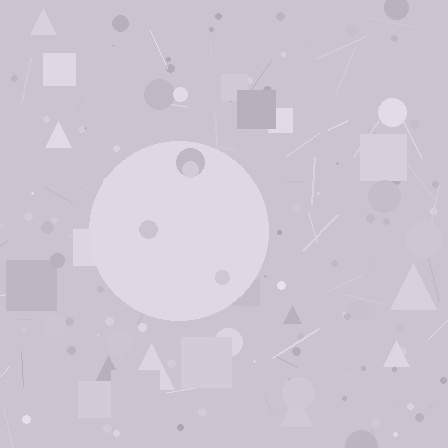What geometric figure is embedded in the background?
A circle is embedded in the background.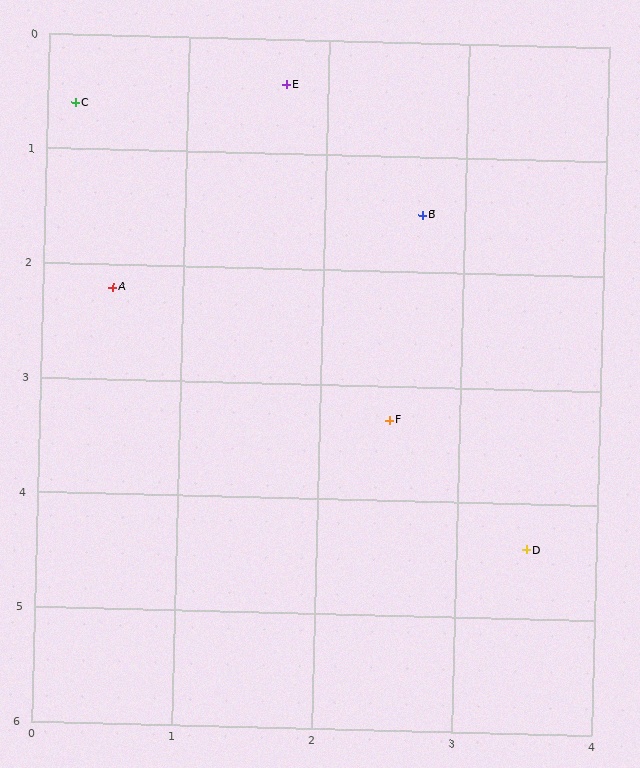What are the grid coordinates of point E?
Point E is at approximately (1.7, 0.4).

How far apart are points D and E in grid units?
Points D and E are about 4.4 grid units apart.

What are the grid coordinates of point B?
Point B is at approximately (2.7, 1.5).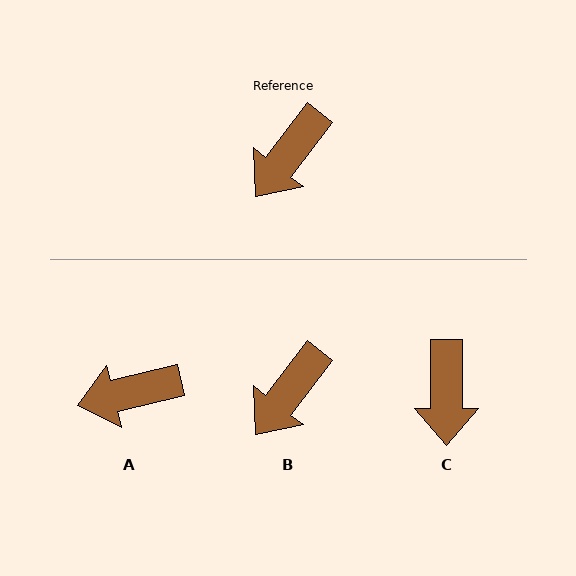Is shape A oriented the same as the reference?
No, it is off by about 39 degrees.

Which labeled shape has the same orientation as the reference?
B.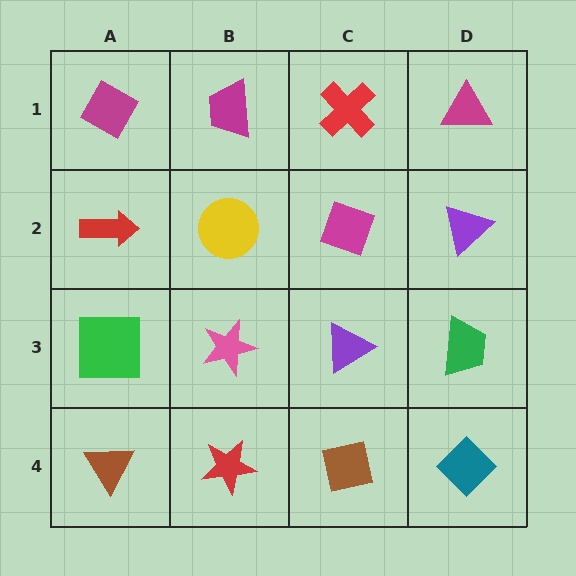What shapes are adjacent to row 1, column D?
A purple triangle (row 2, column D), a red cross (row 1, column C).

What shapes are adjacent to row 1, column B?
A yellow circle (row 2, column B), a magenta diamond (row 1, column A), a red cross (row 1, column C).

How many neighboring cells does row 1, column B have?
3.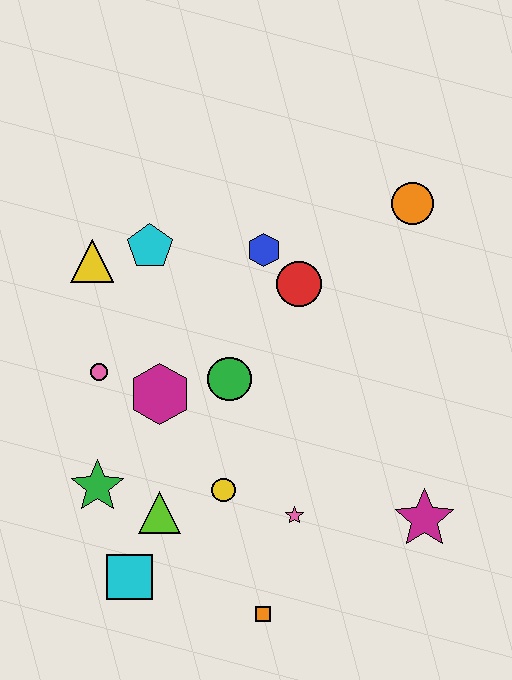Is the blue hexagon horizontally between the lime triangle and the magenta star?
Yes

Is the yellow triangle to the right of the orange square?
No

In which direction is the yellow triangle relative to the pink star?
The yellow triangle is above the pink star.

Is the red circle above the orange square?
Yes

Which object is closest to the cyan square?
The lime triangle is closest to the cyan square.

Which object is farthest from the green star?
The orange circle is farthest from the green star.